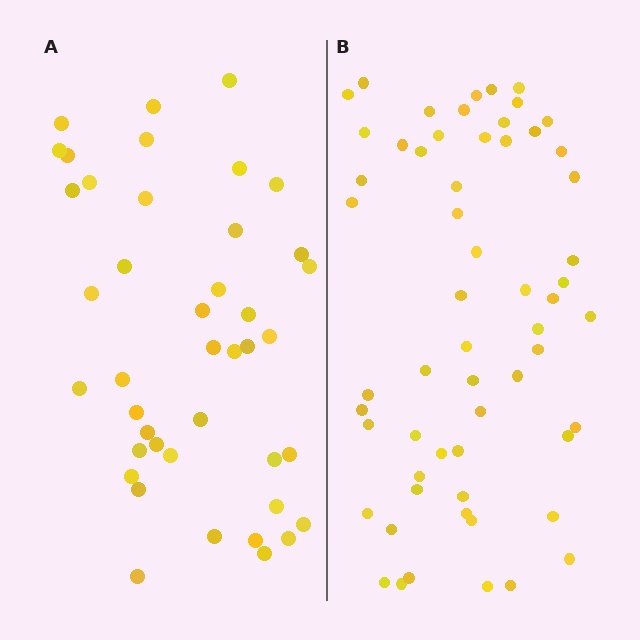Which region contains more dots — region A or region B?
Region B (the right region) has more dots.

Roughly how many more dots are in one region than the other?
Region B has approximately 15 more dots than region A.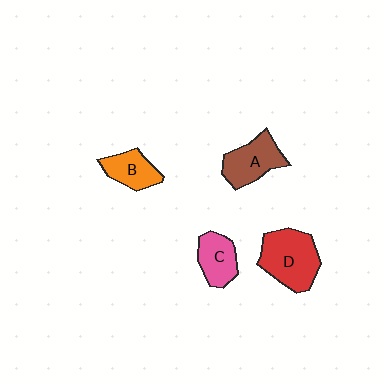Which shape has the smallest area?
Shape B (orange).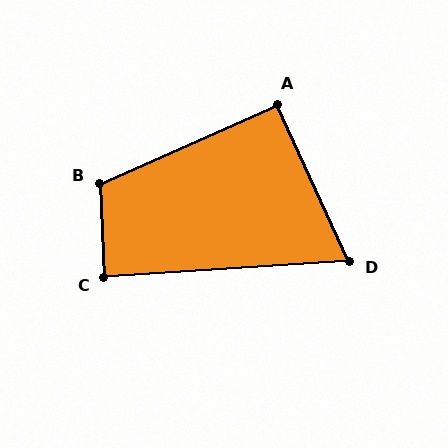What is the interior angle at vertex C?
Approximately 89 degrees (approximately right).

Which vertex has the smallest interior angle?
D, at approximately 69 degrees.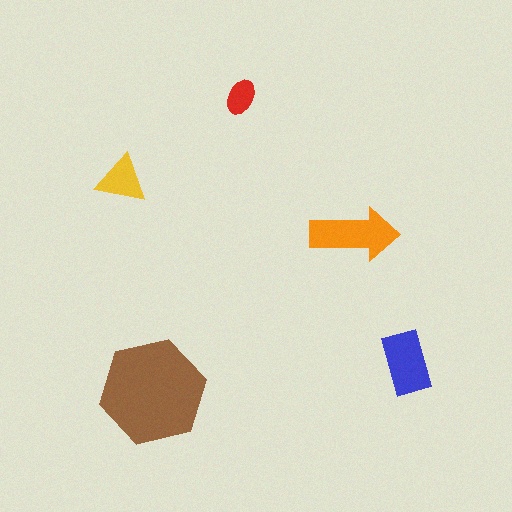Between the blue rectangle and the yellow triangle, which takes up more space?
The blue rectangle.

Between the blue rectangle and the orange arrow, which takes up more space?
The orange arrow.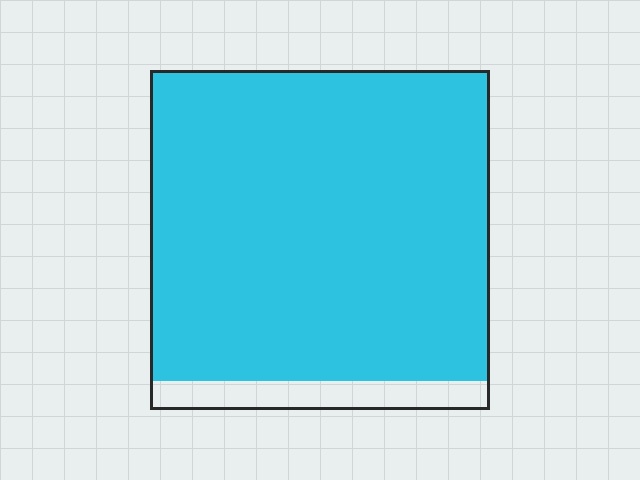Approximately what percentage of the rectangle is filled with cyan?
Approximately 90%.